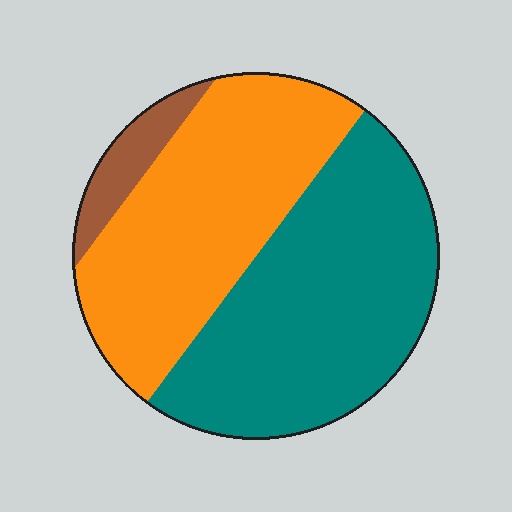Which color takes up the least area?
Brown, at roughly 5%.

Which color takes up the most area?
Teal, at roughly 50%.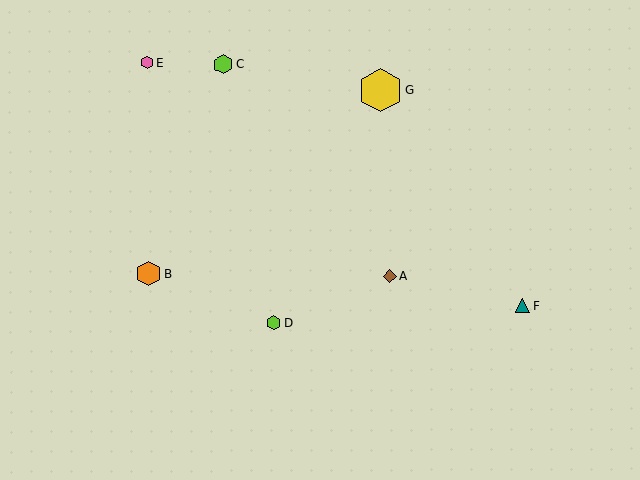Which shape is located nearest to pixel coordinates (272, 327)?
The lime hexagon (labeled D) at (274, 323) is nearest to that location.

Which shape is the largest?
The yellow hexagon (labeled G) is the largest.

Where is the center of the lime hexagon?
The center of the lime hexagon is at (274, 323).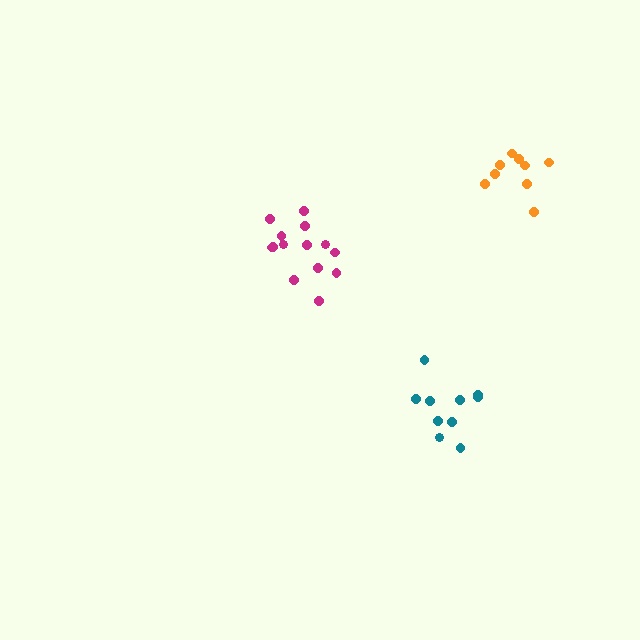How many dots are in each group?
Group 1: 14 dots, Group 2: 10 dots, Group 3: 9 dots (33 total).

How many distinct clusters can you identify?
There are 3 distinct clusters.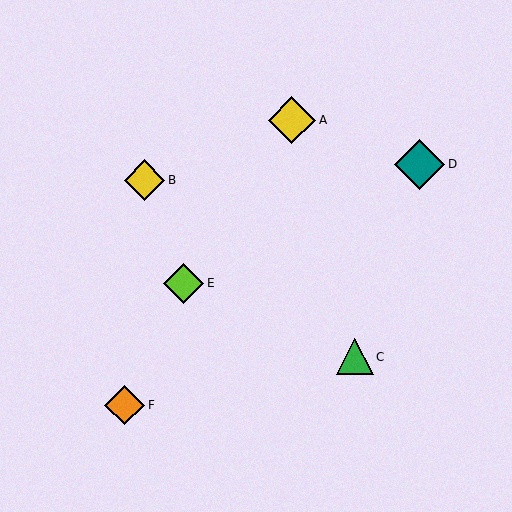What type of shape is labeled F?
Shape F is an orange diamond.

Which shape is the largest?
The teal diamond (labeled D) is the largest.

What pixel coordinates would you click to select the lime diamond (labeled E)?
Click at (184, 283) to select the lime diamond E.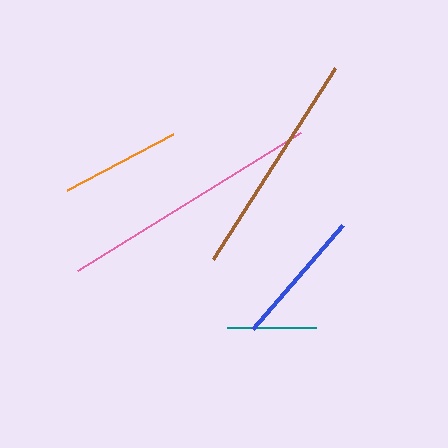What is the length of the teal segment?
The teal segment is approximately 89 pixels long.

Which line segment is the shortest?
The teal line is the shortest at approximately 89 pixels.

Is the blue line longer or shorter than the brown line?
The brown line is longer than the blue line.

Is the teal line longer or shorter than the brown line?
The brown line is longer than the teal line.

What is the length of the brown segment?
The brown segment is approximately 227 pixels long.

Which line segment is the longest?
The pink line is the longest at approximately 262 pixels.